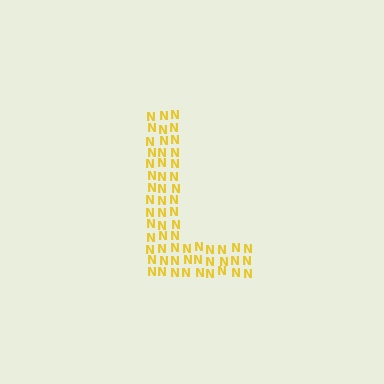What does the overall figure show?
The overall figure shows the letter L.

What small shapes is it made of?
It is made of small letter N's.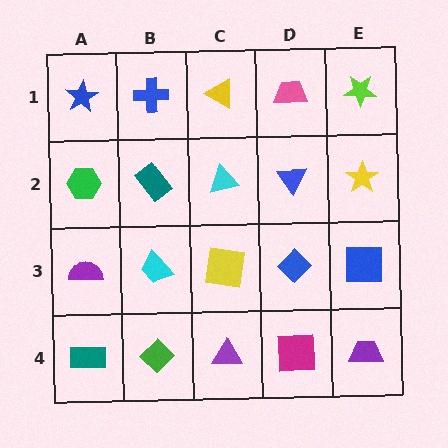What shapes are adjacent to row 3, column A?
A green hexagon (row 2, column A), a teal rectangle (row 4, column A), a cyan trapezoid (row 3, column B).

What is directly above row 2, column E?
A lime star.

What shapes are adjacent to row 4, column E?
A blue square (row 3, column E), a magenta square (row 4, column D).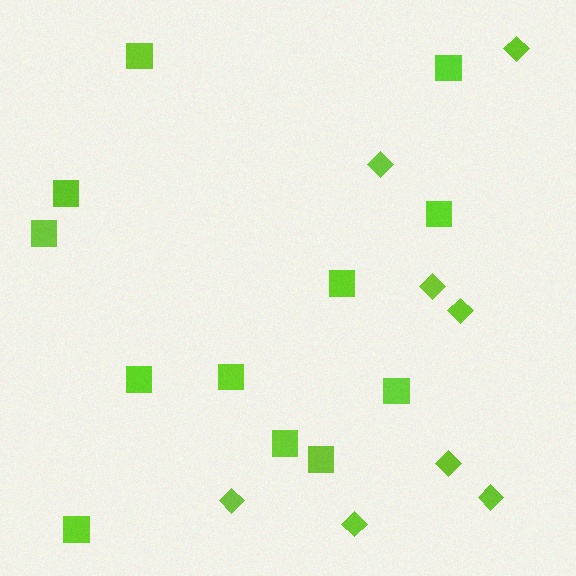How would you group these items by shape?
There are 2 groups: one group of squares (12) and one group of diamonds (8).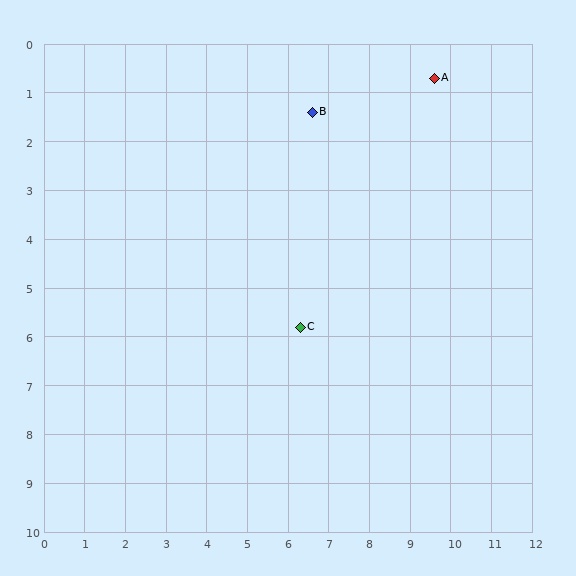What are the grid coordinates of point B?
Point B is at approximately (6.6, 1.4).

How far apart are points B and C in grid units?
Points B and C are about 4.4 grid units apart.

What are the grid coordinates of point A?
Point A is at approximately (9.6, 0.7).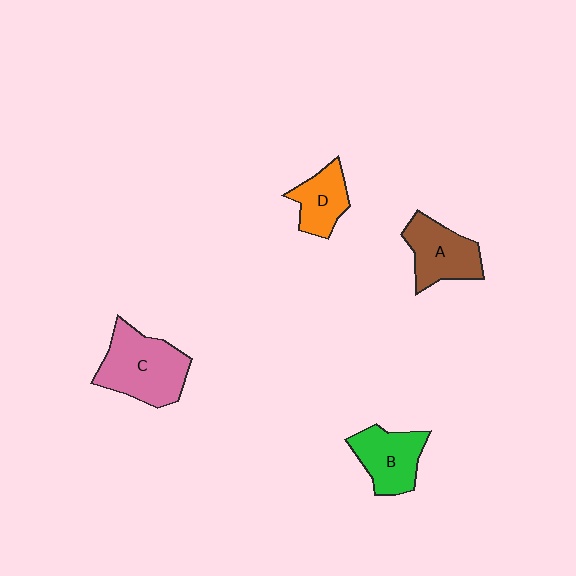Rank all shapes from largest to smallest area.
From largest to smallest: C (pink), A (brown), B (green), D (orange).